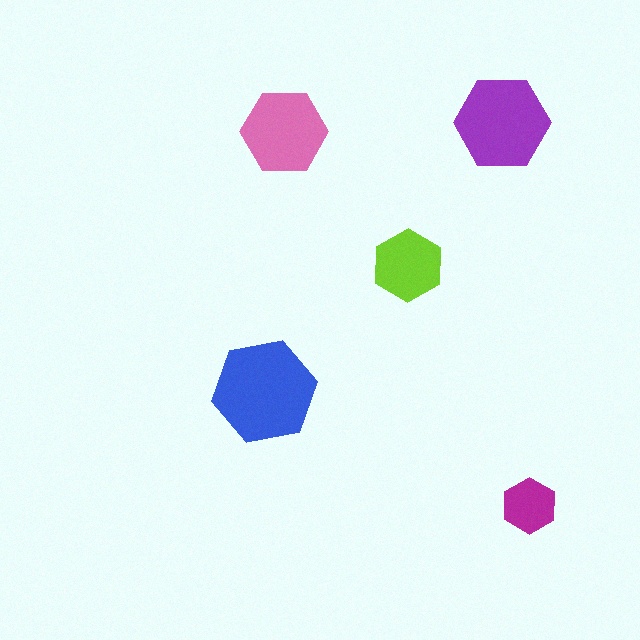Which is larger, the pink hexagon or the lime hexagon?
The pink one.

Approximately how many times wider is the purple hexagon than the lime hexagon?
About 1.5 times wider.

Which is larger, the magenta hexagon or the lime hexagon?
The lime one.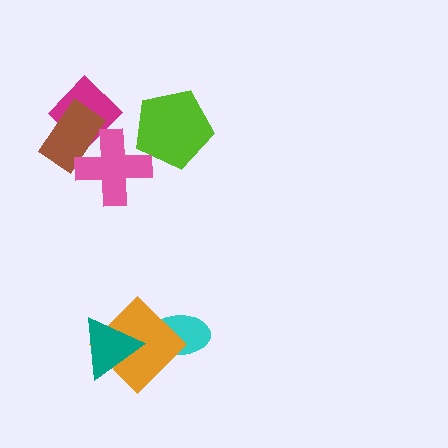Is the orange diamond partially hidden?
Yes, it is partially covered by another shape.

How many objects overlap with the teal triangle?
1 object overlaps with the teal triangle.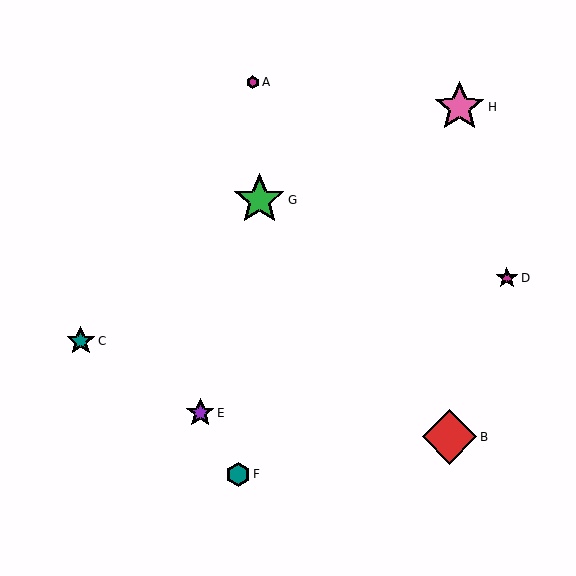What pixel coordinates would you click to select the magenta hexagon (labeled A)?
Click at (253, 82) to select the magenta hexagon A.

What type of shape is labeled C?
Shape C is a teal star.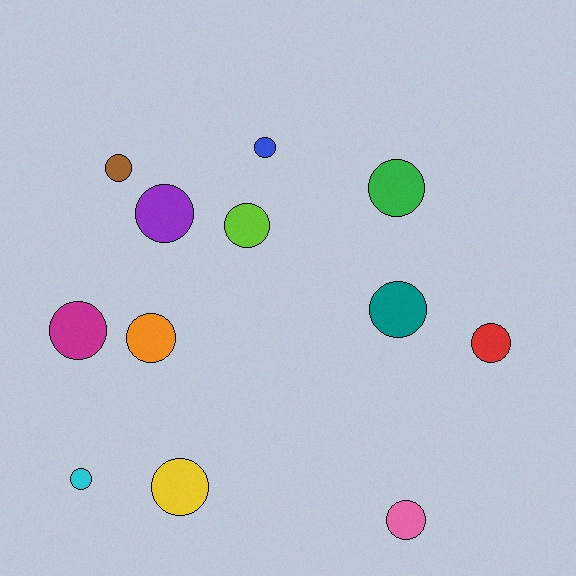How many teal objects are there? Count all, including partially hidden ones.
There is 1 teal object.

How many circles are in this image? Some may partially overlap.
There are 12 circles.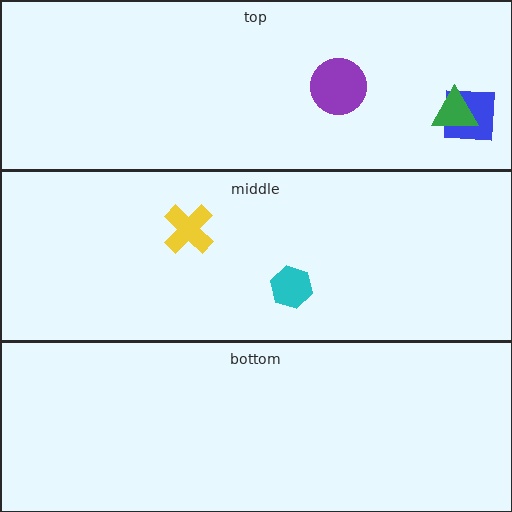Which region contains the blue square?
The top region.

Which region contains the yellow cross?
The middle region.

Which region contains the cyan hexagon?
The middle region.